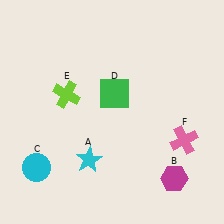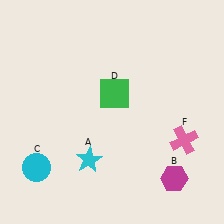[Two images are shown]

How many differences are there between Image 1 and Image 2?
There is 1 difference between the two images.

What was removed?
The lime cross (E) was removed in Image 2.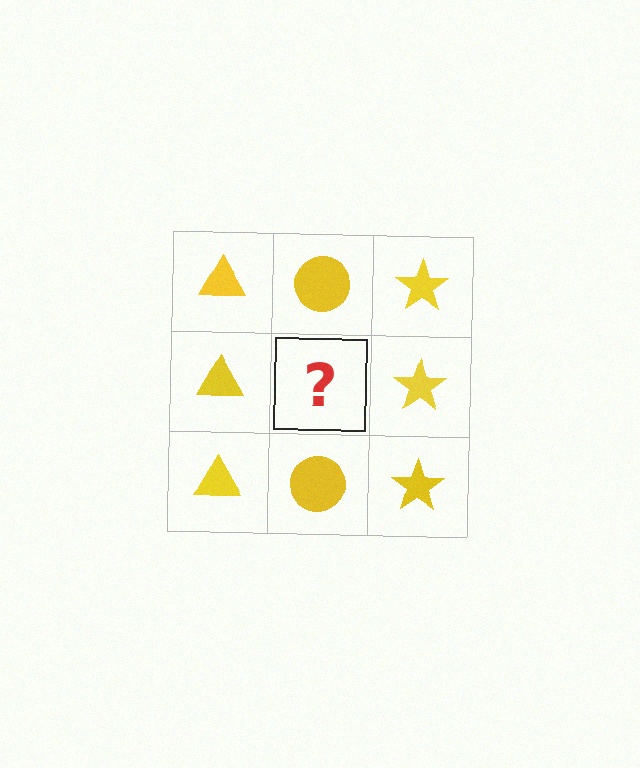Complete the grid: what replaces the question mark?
The question mark should be replaced with a yellow circle.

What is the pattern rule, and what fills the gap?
The rule is that each column has a consistent shape. The gap should be filled with a yellow circle.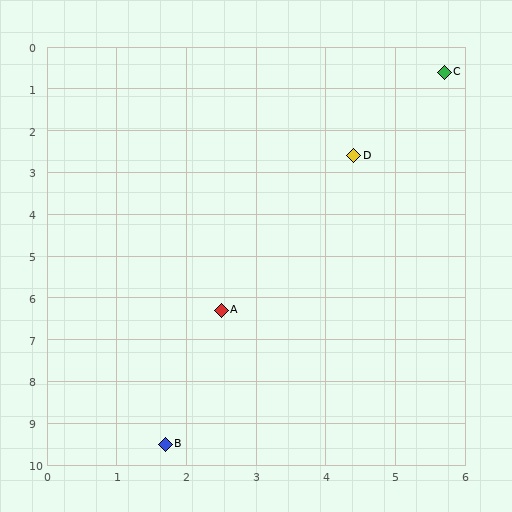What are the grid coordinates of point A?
Point A is at approximately (2.5, 6.3).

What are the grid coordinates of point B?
Point B is at approximately (1.7, 9.5).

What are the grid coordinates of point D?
Point D is at approximately (4.4, 2.6).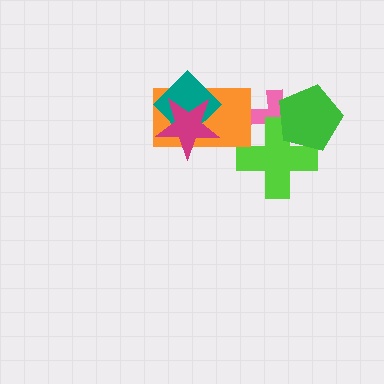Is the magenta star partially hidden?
No, no other shape covers it.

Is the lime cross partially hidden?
Yes, it is partially covered by another shape.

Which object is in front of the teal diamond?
The magenta star is in front of the teal diamond.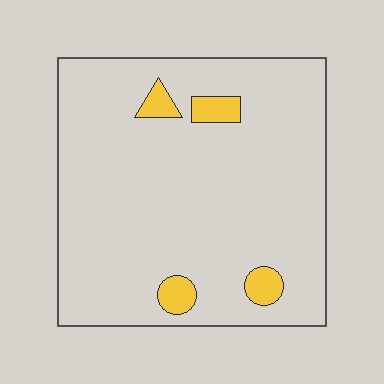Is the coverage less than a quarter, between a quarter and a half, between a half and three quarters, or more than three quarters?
Less than a quarter.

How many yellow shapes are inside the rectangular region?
4.